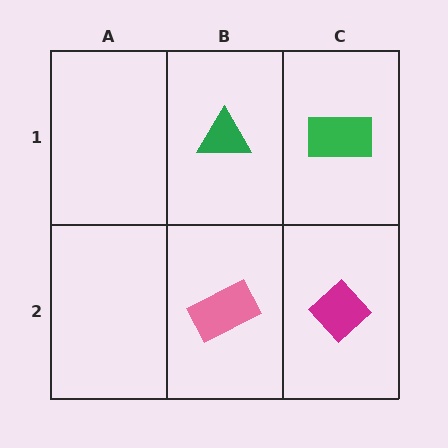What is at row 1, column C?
A green rectangle.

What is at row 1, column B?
A green triangle.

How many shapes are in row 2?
2 shapes.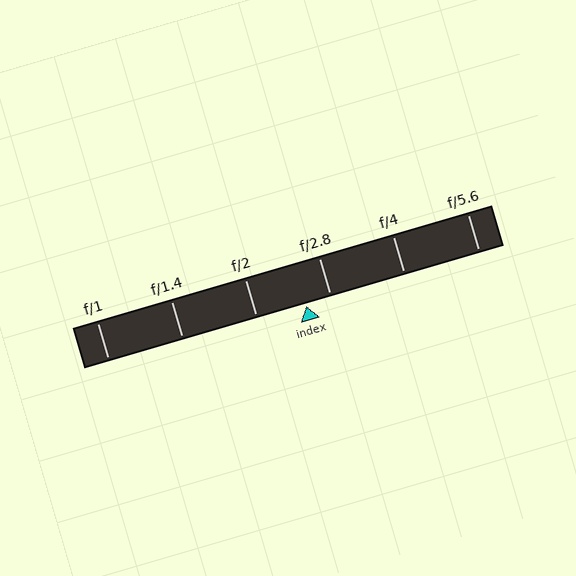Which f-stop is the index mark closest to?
The index mark is closest to f/2.8.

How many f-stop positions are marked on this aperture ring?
There are 6 f-stop positions marked.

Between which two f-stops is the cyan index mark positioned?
The index mark is between f/2 and f/2.8.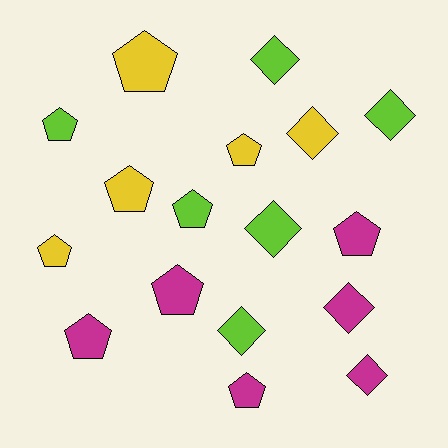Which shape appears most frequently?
Pentagon, with 10 objects.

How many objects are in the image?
There are 17 objects.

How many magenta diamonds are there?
There are 2 magenta diamonds.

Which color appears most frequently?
Lime, with 6 objects.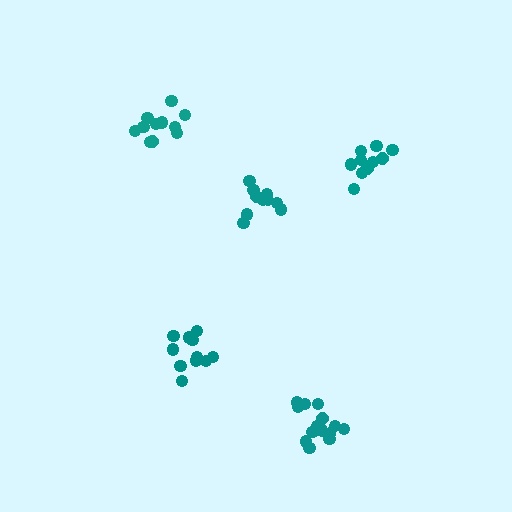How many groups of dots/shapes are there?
There are 5 groups.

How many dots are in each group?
Group 1: 10 dots, Group 2: 14 dots, Group 3: 11 dots, Group 4: 10 dots, Group 5: 11 dots (56 total).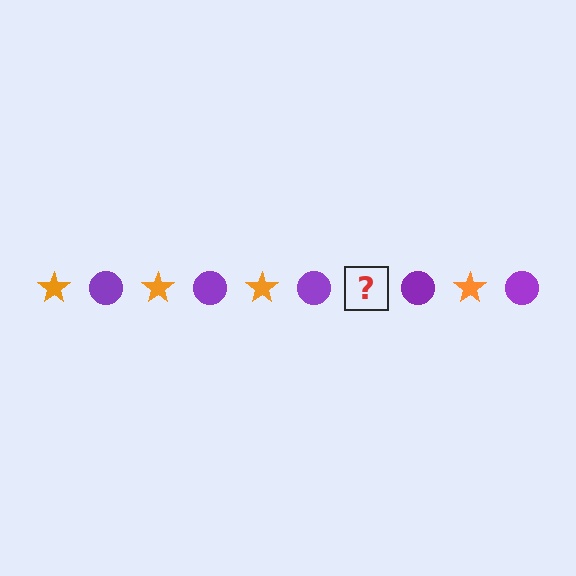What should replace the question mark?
The question mark should be replaced with an orange star.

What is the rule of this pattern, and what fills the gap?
The rule is that the pattern alternates between orange star and purple circle. The gap should be filled with an orange star.